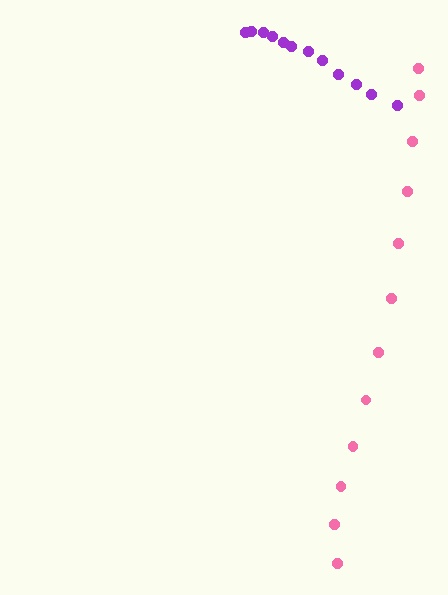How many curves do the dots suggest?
There are 2 distinct paths.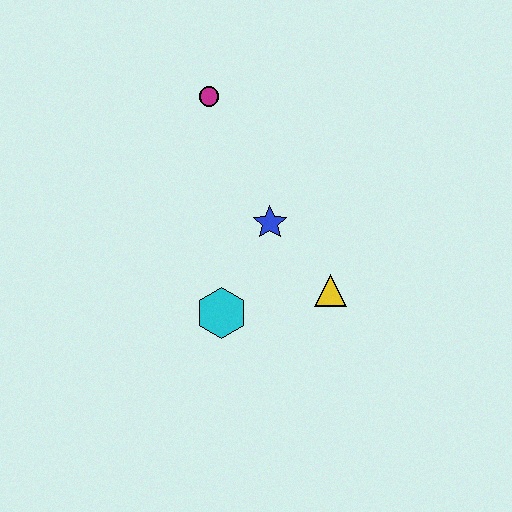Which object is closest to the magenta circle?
The blue star is closest to the magenta circle.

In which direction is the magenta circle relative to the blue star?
The magenta circle is above the blue star.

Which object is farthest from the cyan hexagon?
The magenta circle is farthest from the cyan hexagon.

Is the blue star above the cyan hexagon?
Yes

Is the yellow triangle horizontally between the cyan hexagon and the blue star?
No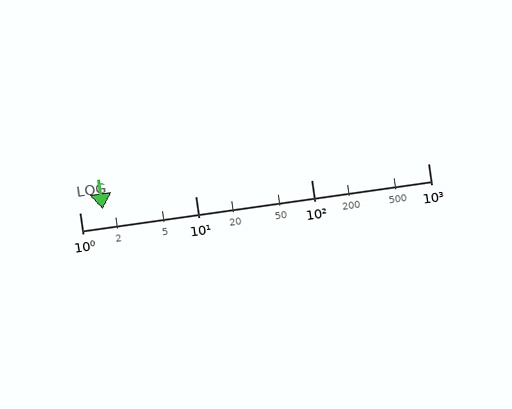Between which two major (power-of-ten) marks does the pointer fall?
The pointer is between 1 and 10.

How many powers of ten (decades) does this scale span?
The scale spans 3 decades, from 1 to 1000.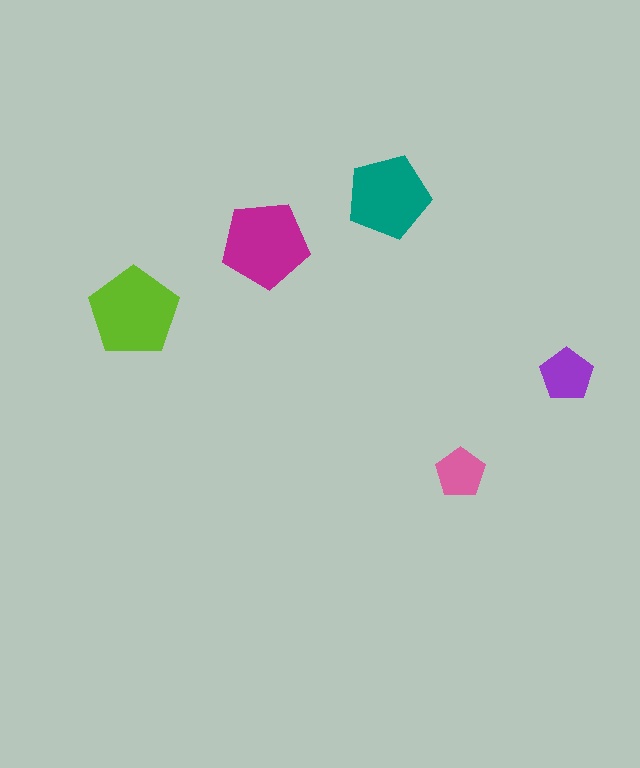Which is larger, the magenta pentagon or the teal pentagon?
The magenta one.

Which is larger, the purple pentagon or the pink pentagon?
The purple one.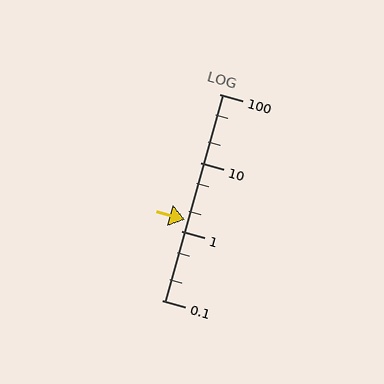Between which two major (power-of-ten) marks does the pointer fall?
The pointer is between 1 and 10.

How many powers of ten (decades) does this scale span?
The scale spans 3 decades, from 0.1 to 100.